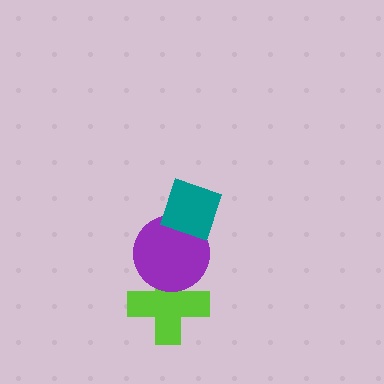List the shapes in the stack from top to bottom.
From top to bottom: the teal diamond, the purple circle, the lime cross.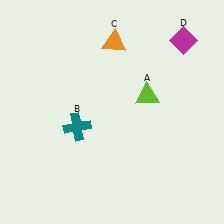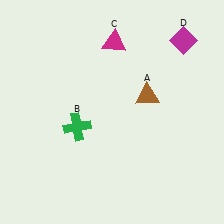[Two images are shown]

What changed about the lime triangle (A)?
In Image 1, A is lime. In Image 2, it changed to brown.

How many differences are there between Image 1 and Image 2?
There are 3 differences between the two images.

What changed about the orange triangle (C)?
In Image 1, C is orange. In Image 2, it changed to magenta.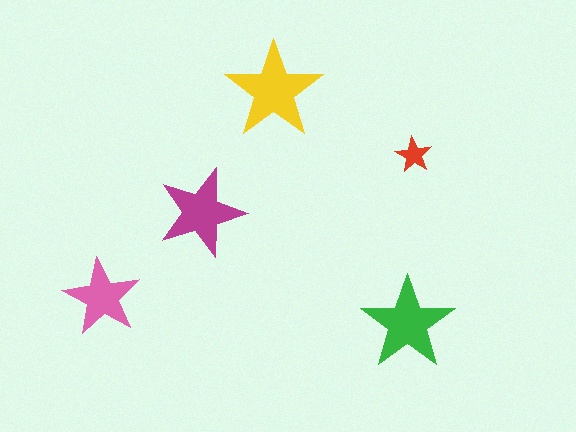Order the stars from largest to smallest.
the yellow one, the green one, the magenta one, the pink one, the red one.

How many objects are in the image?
There are 5 objects in the image.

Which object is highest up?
The yellow star is topmost.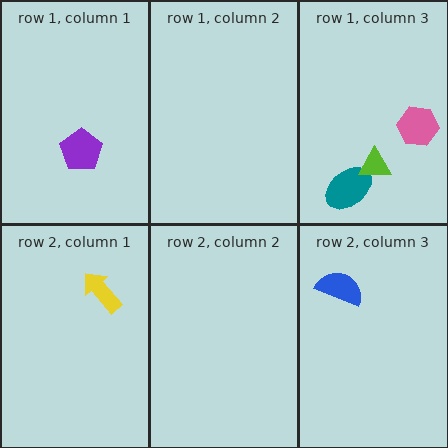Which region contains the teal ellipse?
The row 1, column 3 region.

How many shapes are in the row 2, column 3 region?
1.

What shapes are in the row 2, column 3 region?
The blue semicircle.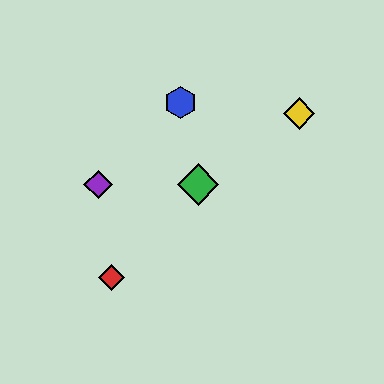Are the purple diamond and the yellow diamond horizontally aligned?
No, the purple diamond is at y≈185 and the yellow diamond is at y≈113.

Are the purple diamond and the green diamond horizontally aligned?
Yes, both are at y≈185.